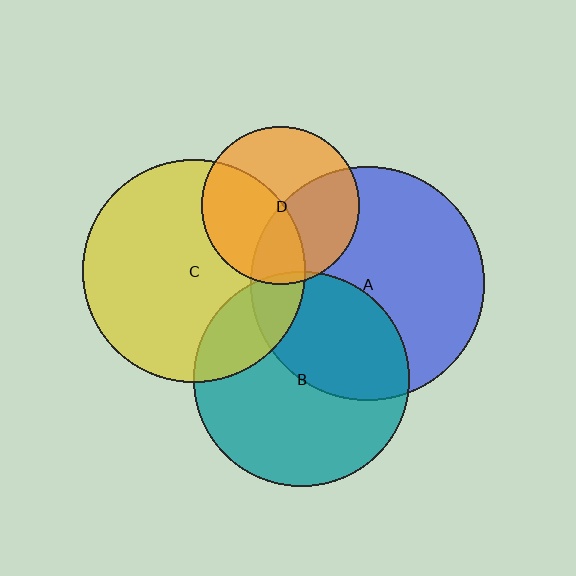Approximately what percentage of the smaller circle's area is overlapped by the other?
Approximately 45%.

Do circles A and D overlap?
Yes.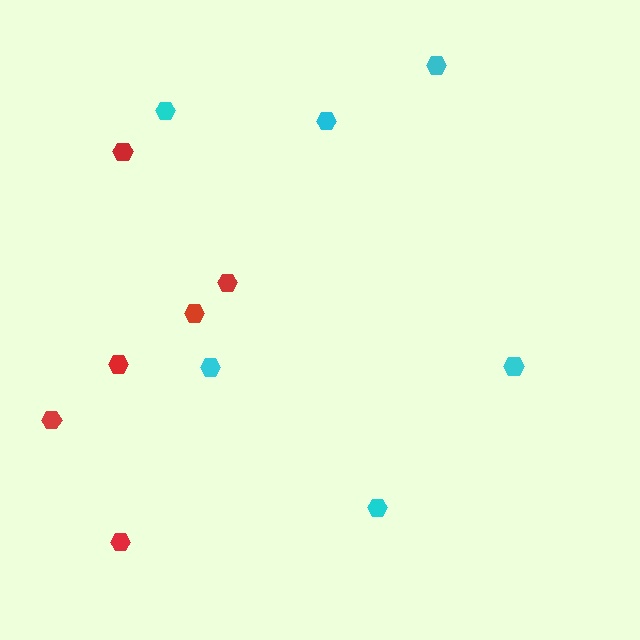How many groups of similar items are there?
There are 2 groups: one group of cyan hexagons (6) and one group of red hexagons (6).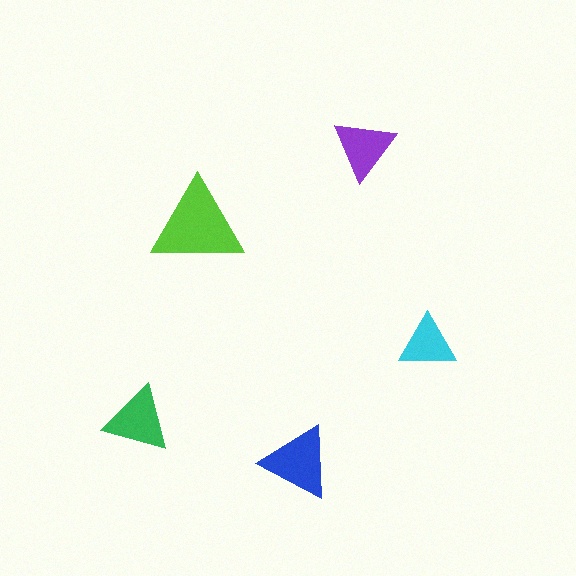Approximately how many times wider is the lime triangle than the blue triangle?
About 1.5 times wider.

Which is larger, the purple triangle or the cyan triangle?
The purple one.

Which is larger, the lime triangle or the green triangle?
The lime one.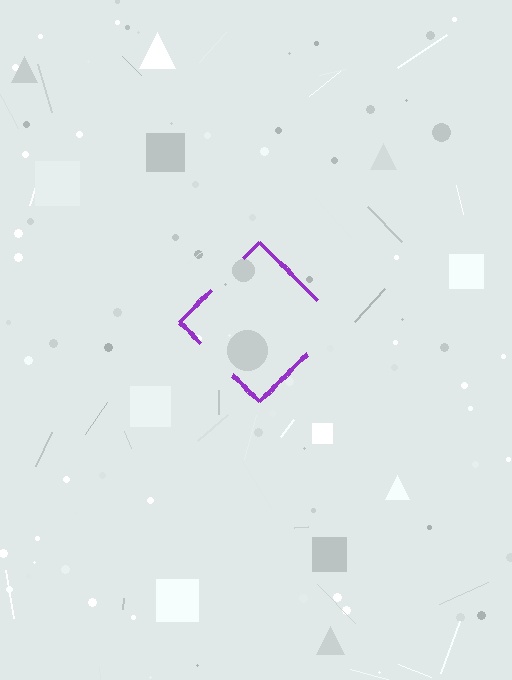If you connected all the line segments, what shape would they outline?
They would outline a diamond.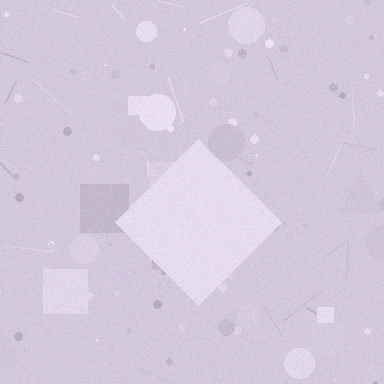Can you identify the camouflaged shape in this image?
The camouflaged shape is a diamond.